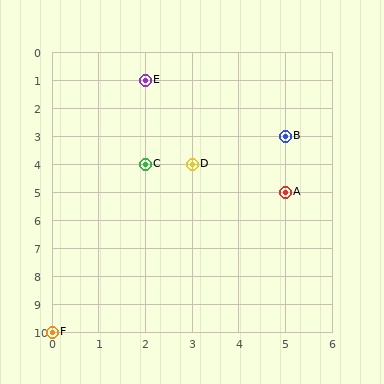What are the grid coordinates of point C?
Point C is at grid coordinates (2, 4).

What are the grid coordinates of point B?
Point B is at grid coordinates (5, 3).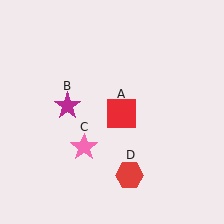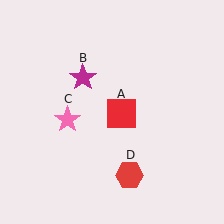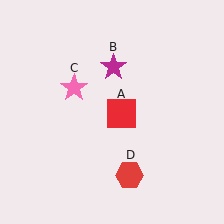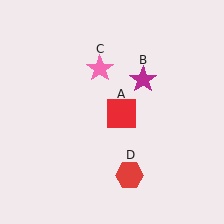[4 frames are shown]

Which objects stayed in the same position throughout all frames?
Red square (object A) and red hexagon (object D) remained stationary.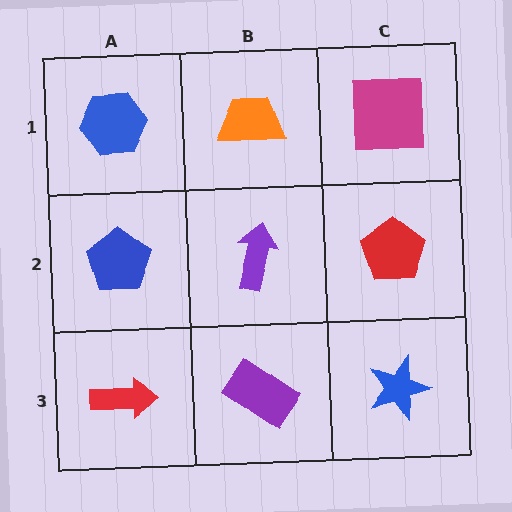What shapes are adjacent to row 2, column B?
An orange trapezoid (row 1, column B), a purple rectangle (row 3, column B), a blue pentagon (row 2, column A), a red pentagon (row 2, column C).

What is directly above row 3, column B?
A purple arrow.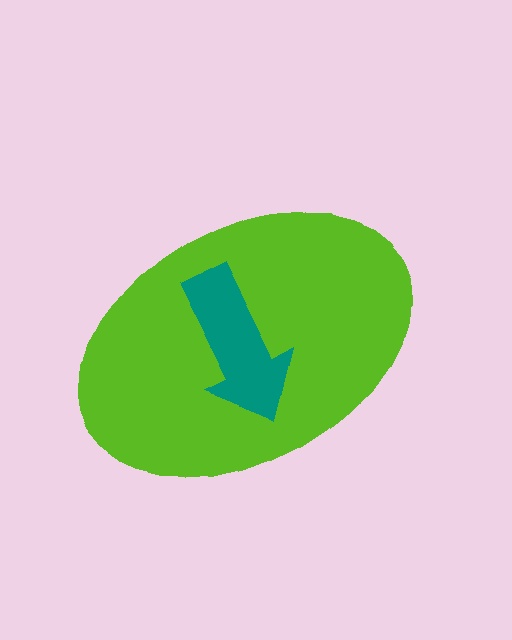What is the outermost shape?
The lime ellipse.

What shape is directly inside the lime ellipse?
The teal arrow.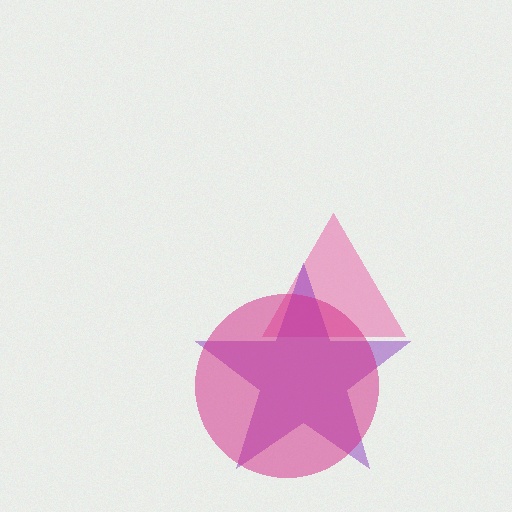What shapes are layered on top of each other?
The layered shapes are: a pink triangle, a purple star, a magenta circle.